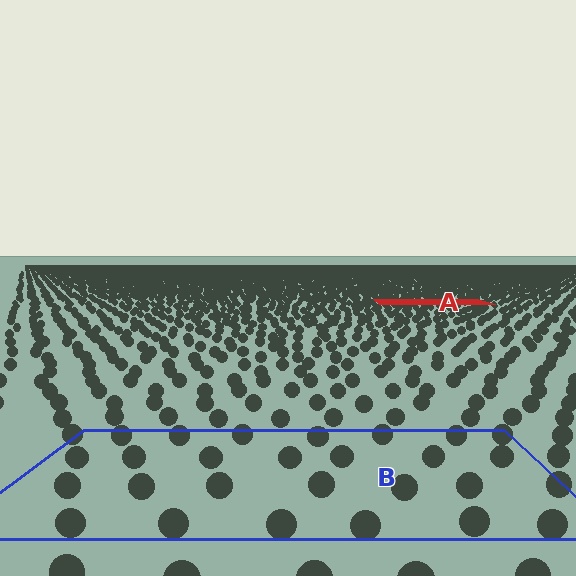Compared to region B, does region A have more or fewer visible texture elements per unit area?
Region A has more texture elements per unit area — they are packed more densely because it is farther away.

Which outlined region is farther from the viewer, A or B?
Region A is farther from the viewer — the texture elements inside it appear smaller and more densely packed.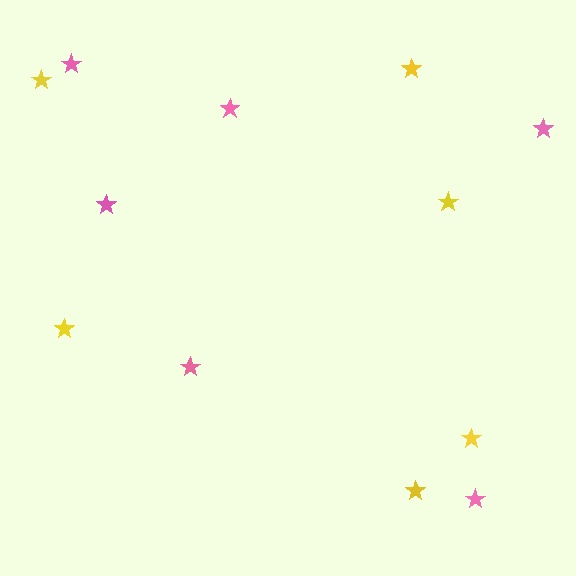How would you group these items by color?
There are 2 groups: one group of pink stars (6) and one group of yellow stars (6).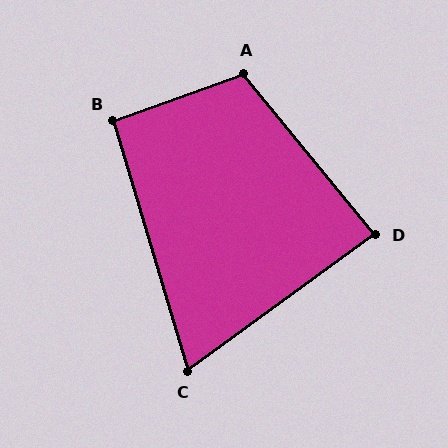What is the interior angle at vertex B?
Approximately 93 degrees (approximately right).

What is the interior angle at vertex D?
Approximately 87 degrees (approximately right).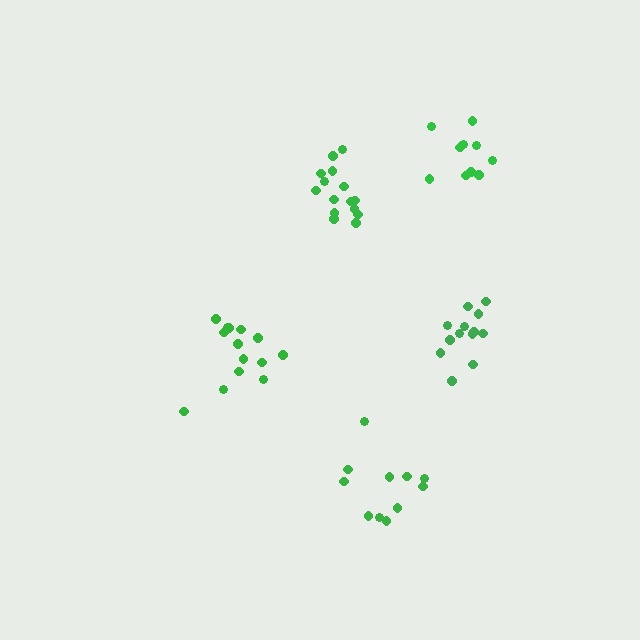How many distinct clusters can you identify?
There are 5 distinct clusters.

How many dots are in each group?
Group 1: 13 dots, Group 2: 14 dots, Group 3: 11 dots, Group 4: 15 dots, Group 5: 11 dots (64 total).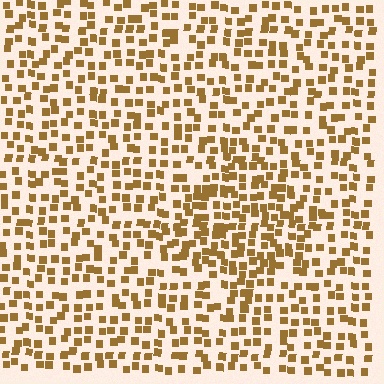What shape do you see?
I see a diamond.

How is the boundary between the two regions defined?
The boundary is defined by a change in element density (approximately 1.6x ratio). All elements are the same color, size, and shape.